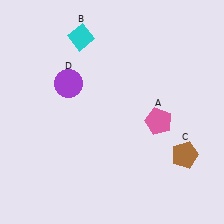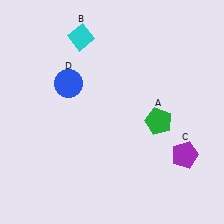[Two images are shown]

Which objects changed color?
A changed from pink to green. C changed from brown to purple. D changed from purple to blue.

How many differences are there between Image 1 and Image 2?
There are 3 differences between the two images.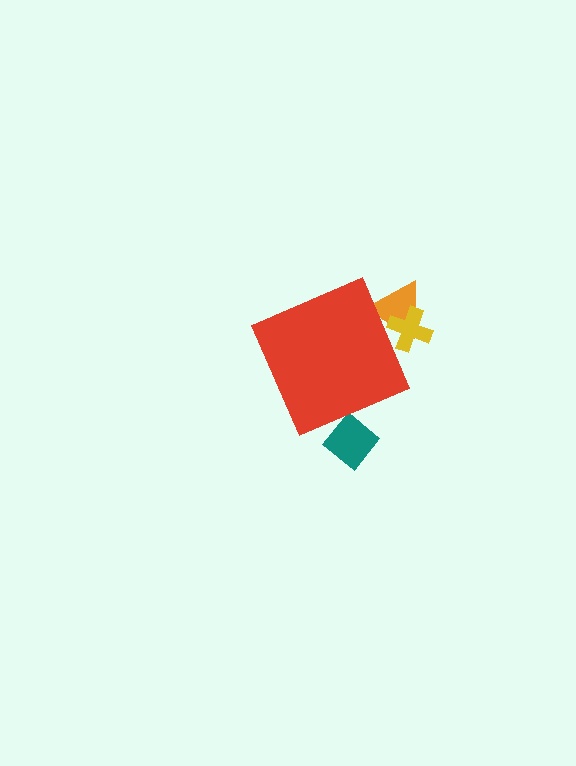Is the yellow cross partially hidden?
Yes, the yellow cross is partially hidden behind the red diamond.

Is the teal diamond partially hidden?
Yes, the teal diamond is partially hidden behind the red diamond.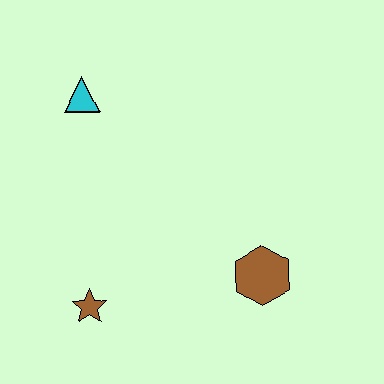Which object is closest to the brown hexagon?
The brown star is closest to the brown hexagon.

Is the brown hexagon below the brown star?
No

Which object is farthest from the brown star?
The cyan triangle is farthest from the brown star.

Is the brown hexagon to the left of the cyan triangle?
No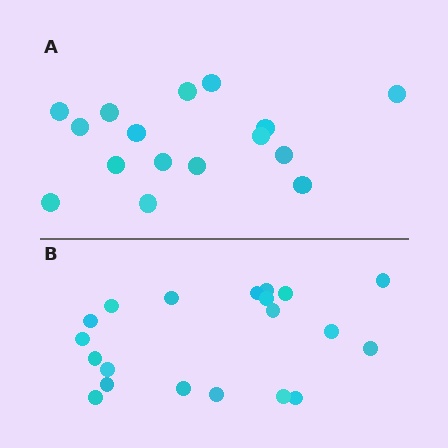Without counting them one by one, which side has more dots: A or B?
Region B (the bottom region) has more dots.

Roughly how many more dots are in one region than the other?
Region B has about 4 more dots than region A.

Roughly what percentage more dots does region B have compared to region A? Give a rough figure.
About 25% more.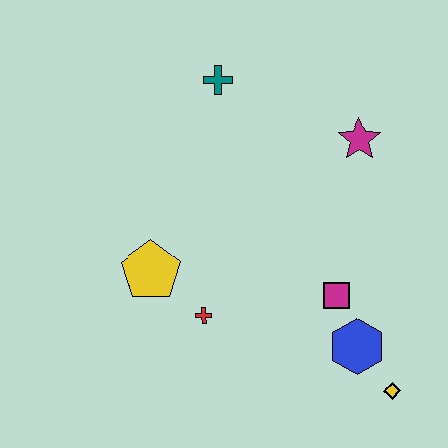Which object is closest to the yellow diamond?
The blue hexagon is closest to the yellow diamond.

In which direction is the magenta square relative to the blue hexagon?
The magenta square is above the blue hexagon.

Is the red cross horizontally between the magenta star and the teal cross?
No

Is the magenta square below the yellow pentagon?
Yes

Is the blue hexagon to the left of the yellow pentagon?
No